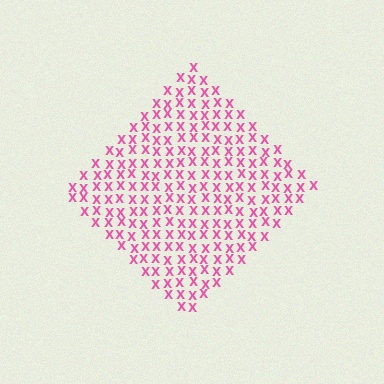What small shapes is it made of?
It is made of small letter X's.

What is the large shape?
The large shape is a diamond.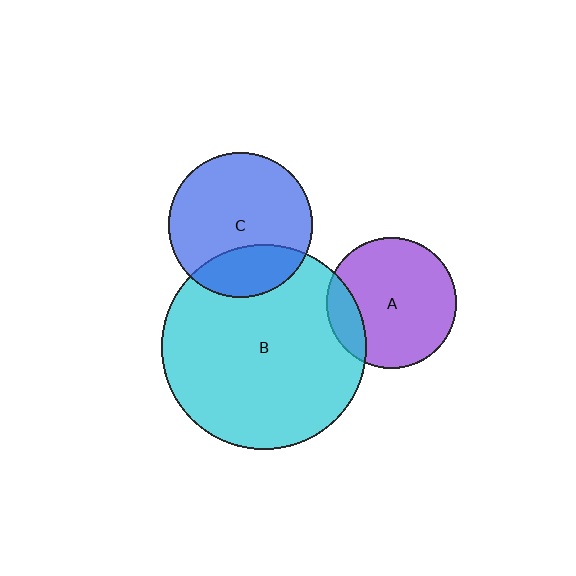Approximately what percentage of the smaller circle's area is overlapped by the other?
Approximately 15%.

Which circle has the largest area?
Circle B (cyan).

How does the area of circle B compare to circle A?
Approximately 2.5 times.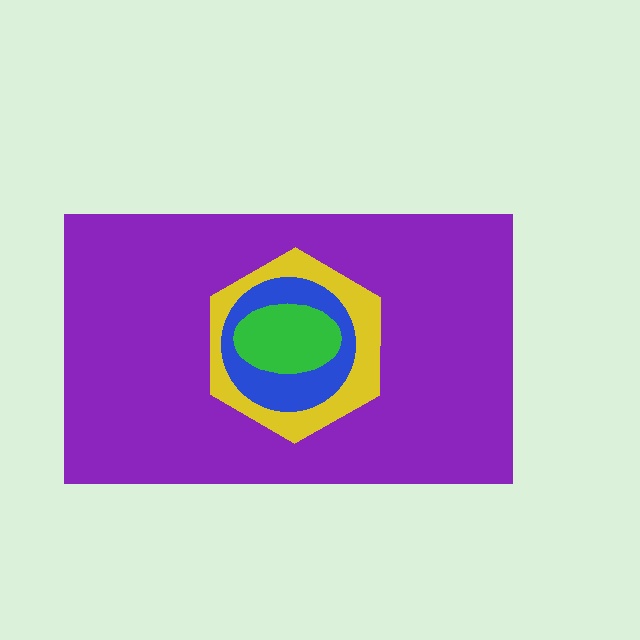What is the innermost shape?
The green ellipse.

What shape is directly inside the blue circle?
The green ellipse.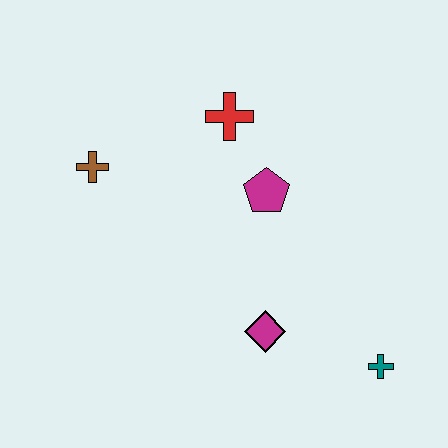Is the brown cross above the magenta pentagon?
Yes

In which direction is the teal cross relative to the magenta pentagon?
The teal cross is below the magenta pentagon.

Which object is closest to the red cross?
The magenta pentagon is closest to the red cross.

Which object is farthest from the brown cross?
The teal cross is farthest from the brown cross.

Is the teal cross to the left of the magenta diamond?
No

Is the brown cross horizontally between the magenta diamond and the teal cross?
No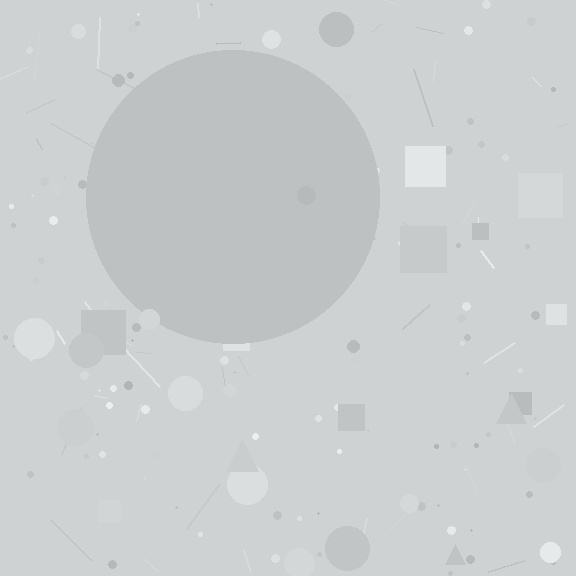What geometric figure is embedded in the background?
A circle is embedded in the background.